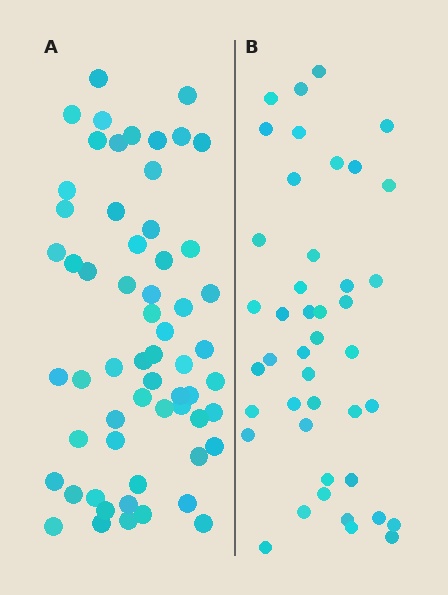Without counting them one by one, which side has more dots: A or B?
Region A (the left region) has more dots.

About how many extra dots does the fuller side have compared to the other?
Region A has approximately 15 more dots than region B.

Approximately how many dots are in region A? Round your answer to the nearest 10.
About 60 dots.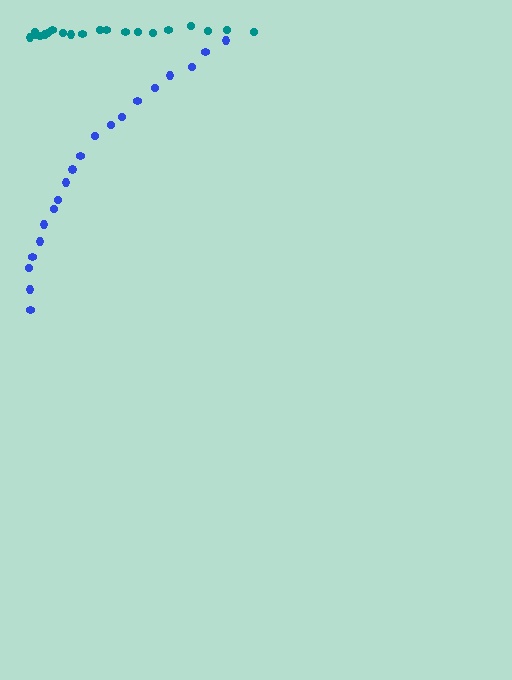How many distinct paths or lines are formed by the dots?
There are 2 distinct paths.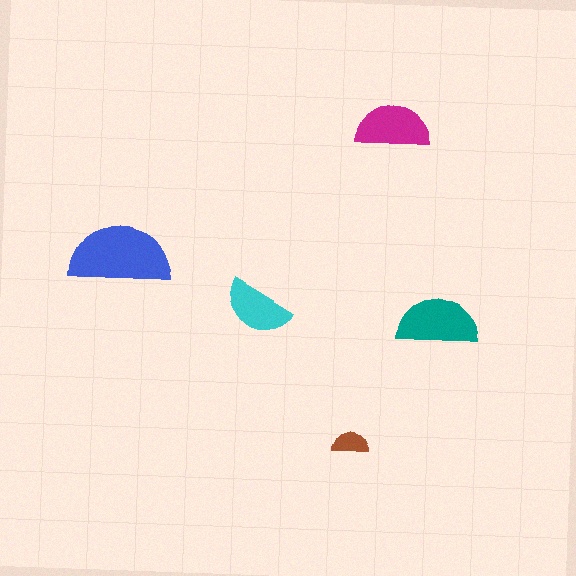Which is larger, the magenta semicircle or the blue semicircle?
The blue one.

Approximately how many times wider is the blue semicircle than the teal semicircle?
About 1.5 times wider.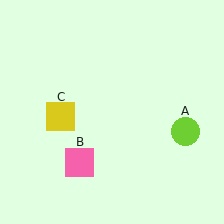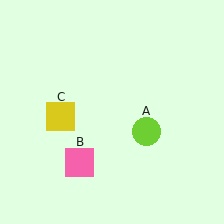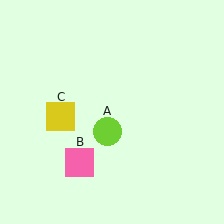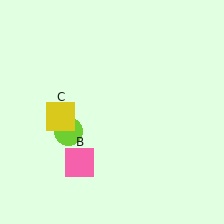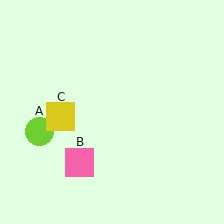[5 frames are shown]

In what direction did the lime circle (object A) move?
The lime circle (object A) moved left.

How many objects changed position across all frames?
1 object changed position: lime circle (object A).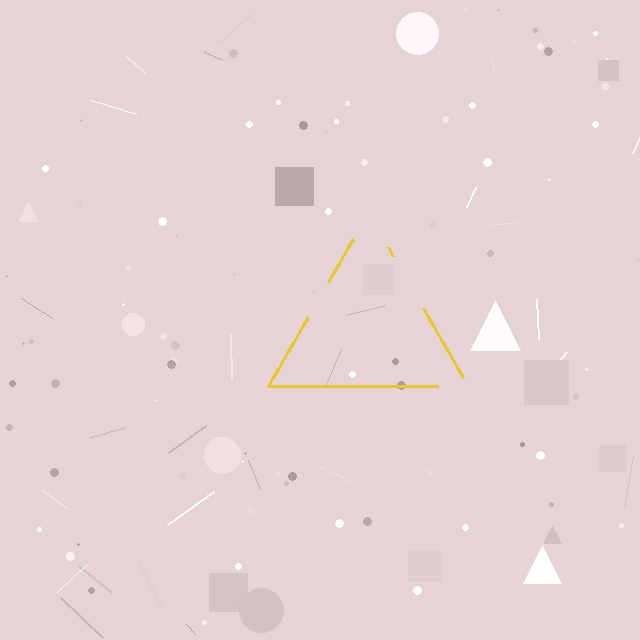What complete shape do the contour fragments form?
The contour fragments form a triangle.